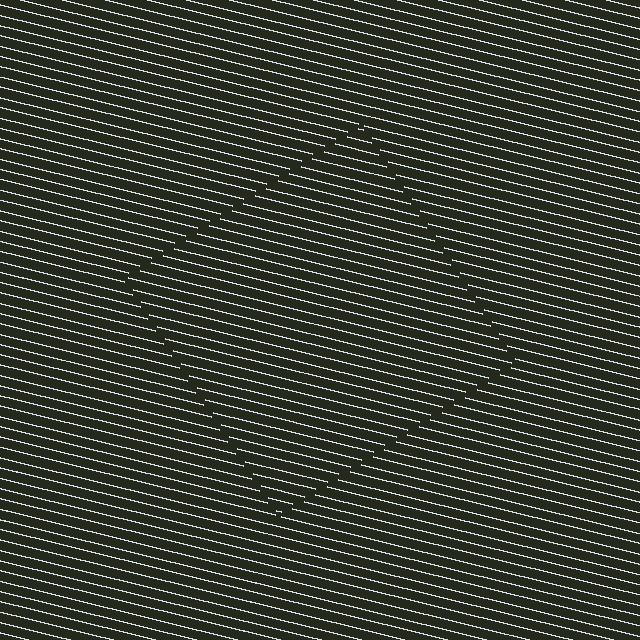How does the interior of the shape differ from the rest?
The interior of the shape contains the same grating, shifted by half a period — the contour is defined by the phase discontinuity where line-ends from the inner and outer gratings abut.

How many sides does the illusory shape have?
4 sides — the line-ends trace a square.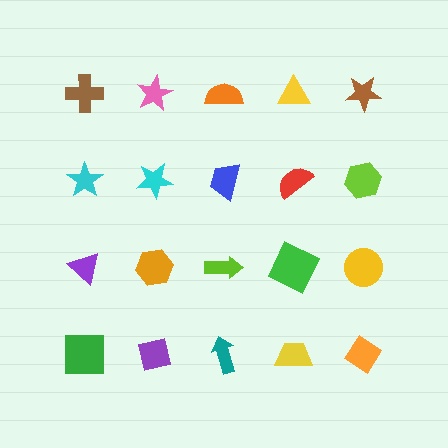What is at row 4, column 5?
An orange diamond.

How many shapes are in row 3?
5 shapes.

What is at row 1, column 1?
A brown cross.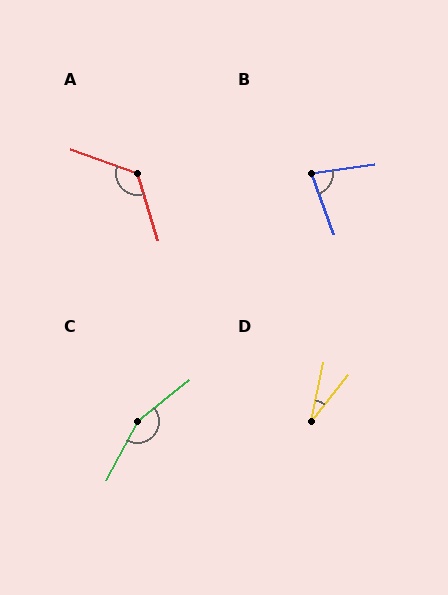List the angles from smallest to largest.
D (27°), B (77°), A (127°), C (157°).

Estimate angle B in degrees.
Approximately 77 degrees.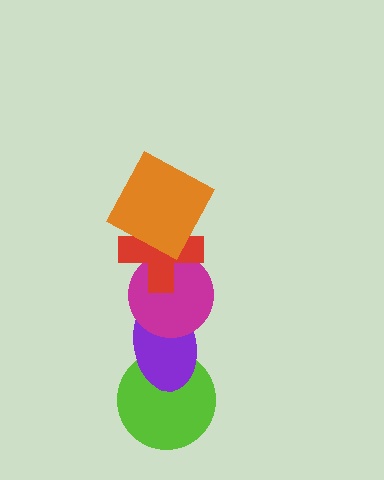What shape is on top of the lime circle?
The purple ellipse is on top of the lime circle.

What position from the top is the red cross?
The red cross is 2nd from the top.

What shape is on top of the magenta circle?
The red cross is on top of the magenta circle.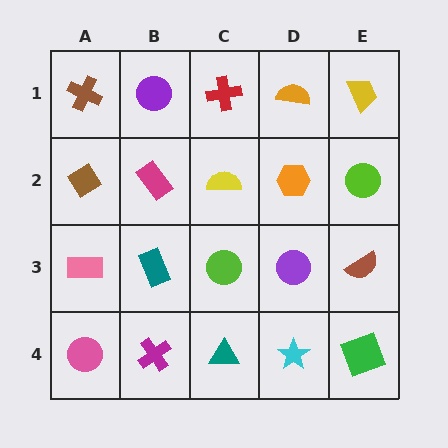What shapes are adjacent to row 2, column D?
An orange semicircle (row 1, column D), a purple circle (row 3, column D), a yellow semicircle (row 2, column C), a lime circle (row 2, column E).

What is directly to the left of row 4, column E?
A cyan star.